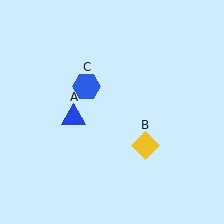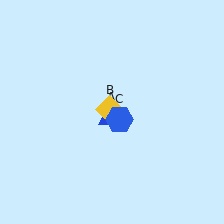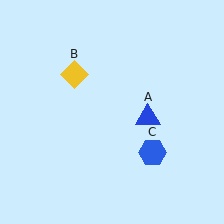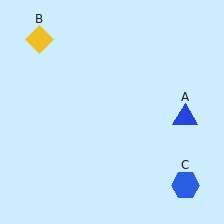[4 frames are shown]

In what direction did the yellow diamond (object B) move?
The yellow diamond (object B) moved up and to the left.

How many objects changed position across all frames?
3 objects changed position: blue triangle (object A), yellow diamond (object B), blue hexagon (object C).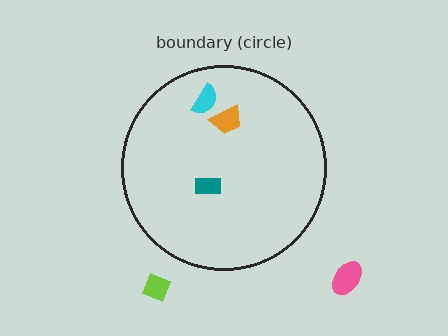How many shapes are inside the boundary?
3 inside, 2 outside.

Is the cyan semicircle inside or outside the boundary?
Inside.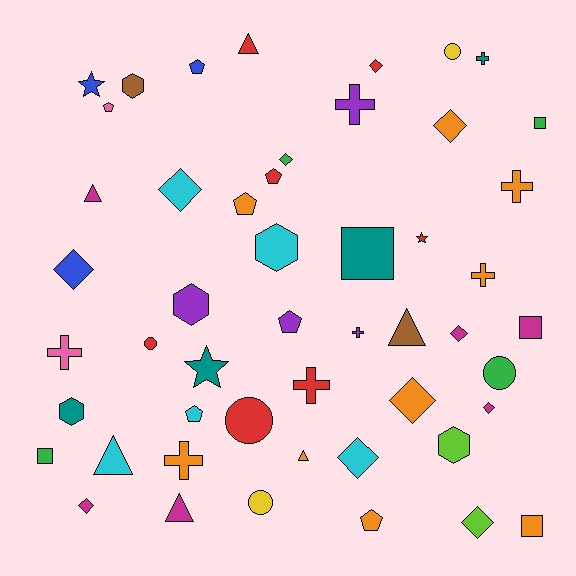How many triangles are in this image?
There are 6 triangles.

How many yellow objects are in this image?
There are 2 yellow objects.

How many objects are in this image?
There are 50 objects.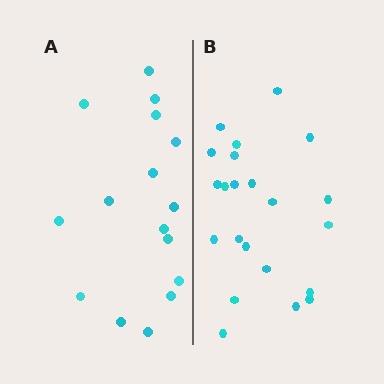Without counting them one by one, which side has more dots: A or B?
Region B (the right region) has more dots.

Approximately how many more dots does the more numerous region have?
Region B has about 6 more dots than region A.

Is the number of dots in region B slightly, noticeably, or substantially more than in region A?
Region B has noticeably more, but not dramatically so. The ratio is roughly 1.4 to 1.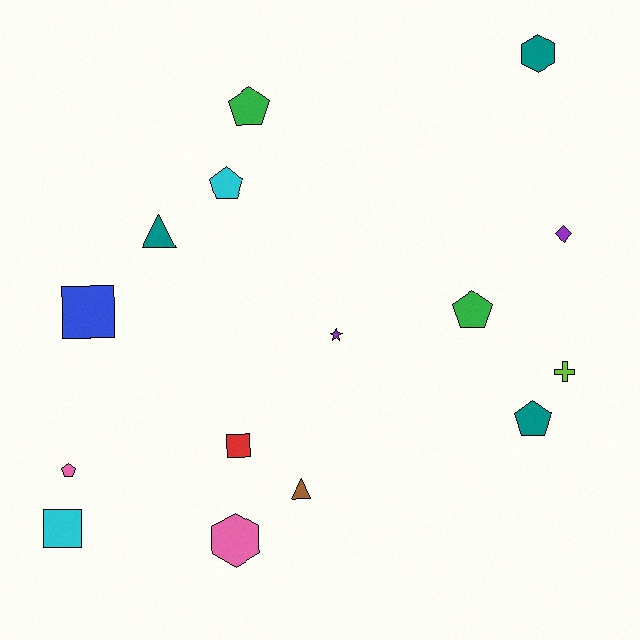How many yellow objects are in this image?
There are no yellow objects.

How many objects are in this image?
There are 15 objects.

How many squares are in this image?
There are 3 squares.